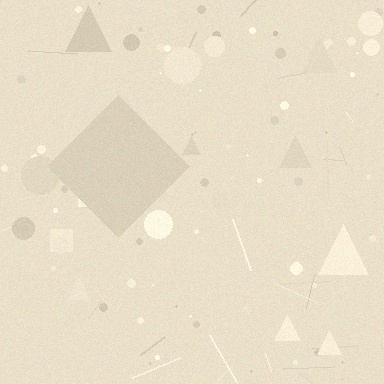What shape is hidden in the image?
A diamond is hidden in the image.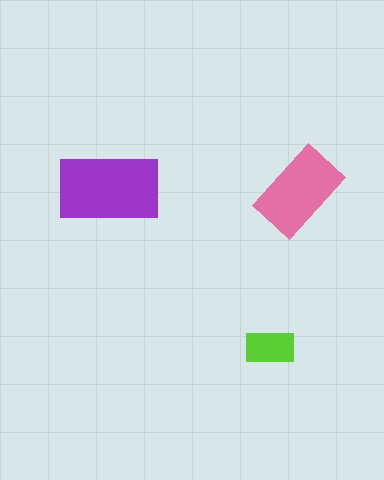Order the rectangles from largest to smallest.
the purple one, the pink one, the lime one.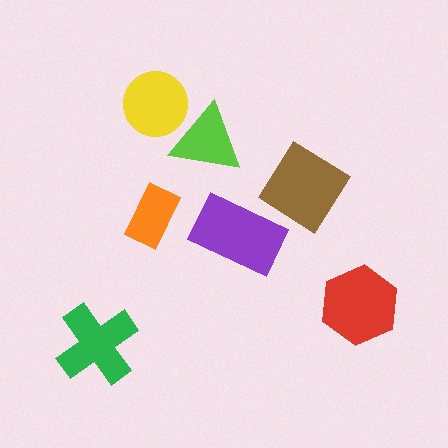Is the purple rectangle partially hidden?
No, no other shape covers it.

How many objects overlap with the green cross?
0 objects overlap with the green cross.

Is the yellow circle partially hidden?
Yes, it is partially covered by another shape.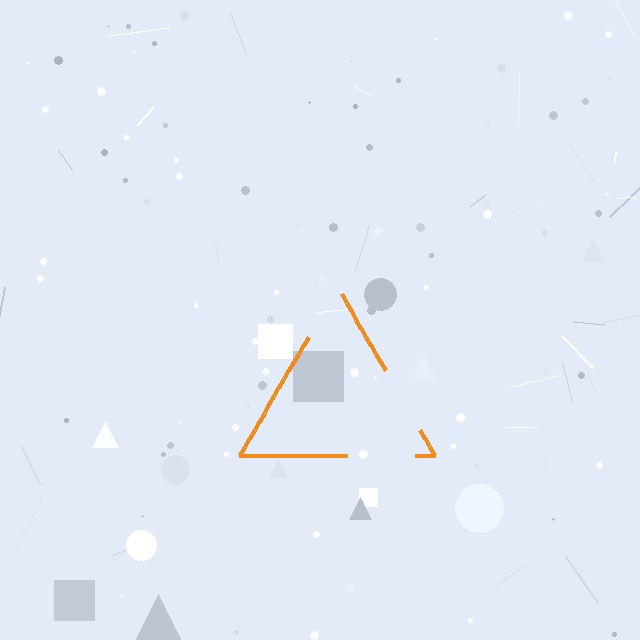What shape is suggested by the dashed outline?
The dashed outline suggests a triangle.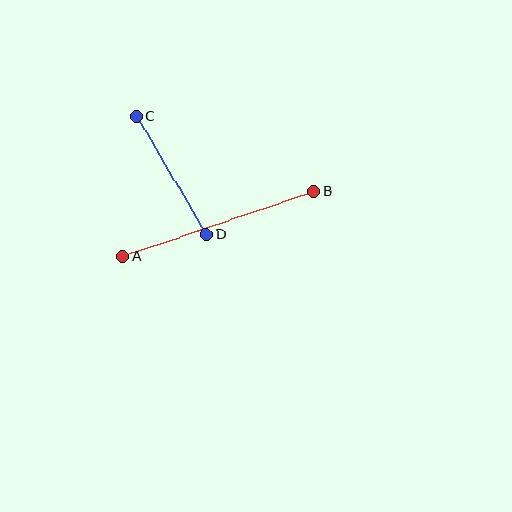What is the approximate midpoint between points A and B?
The midpoint is at approximately (218, 224) pixels.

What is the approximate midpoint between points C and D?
The midpoint is at approximately (172, 175) pixels.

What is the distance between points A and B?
The distance is approximately 201 pixels.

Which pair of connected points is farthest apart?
Points A and B are farthest apart.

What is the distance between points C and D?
The distance is approximately 137 pixels.